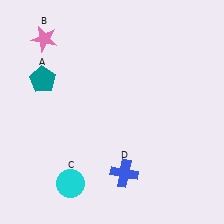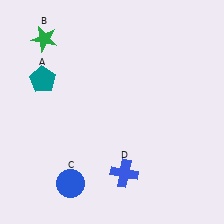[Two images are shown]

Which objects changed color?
B changed from pink to green. C changed from cyan to blue.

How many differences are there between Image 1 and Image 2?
There are 2 differences between the two images.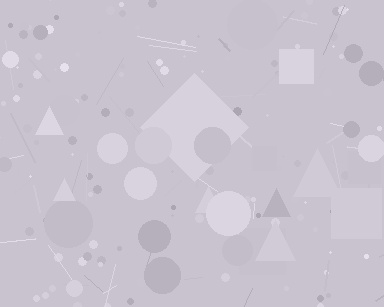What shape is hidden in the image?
A diamond is hidden in the image.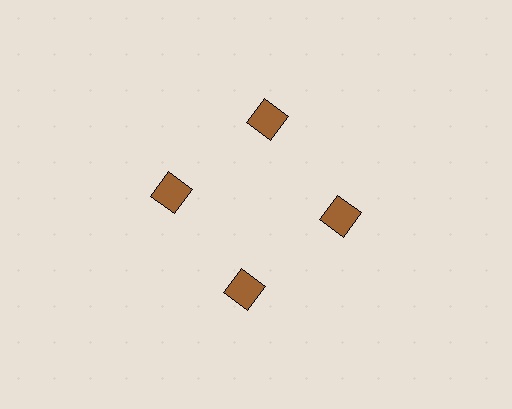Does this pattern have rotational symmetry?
Yes, this pattern has 4-fold rotational symmetry. It looks the same after rotating 90 degrees around the center.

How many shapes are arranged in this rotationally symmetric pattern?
There are 4 shapes, arranged in 4 groups of 1.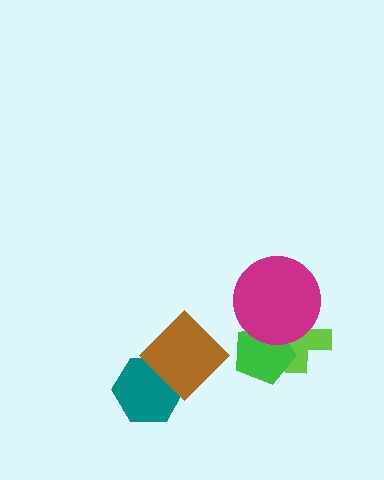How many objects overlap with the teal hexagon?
1 object overlaps with the teal hexagon.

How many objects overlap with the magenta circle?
2 objects overlap with the magenta circle.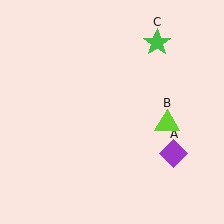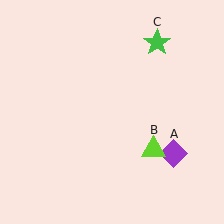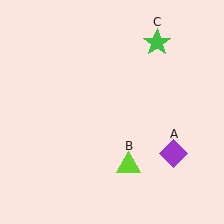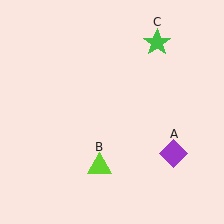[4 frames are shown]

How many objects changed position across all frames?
1 object changed position: lime triangle (object B).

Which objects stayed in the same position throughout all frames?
Purple diamond (object A) and green star (object C) remained stationary.